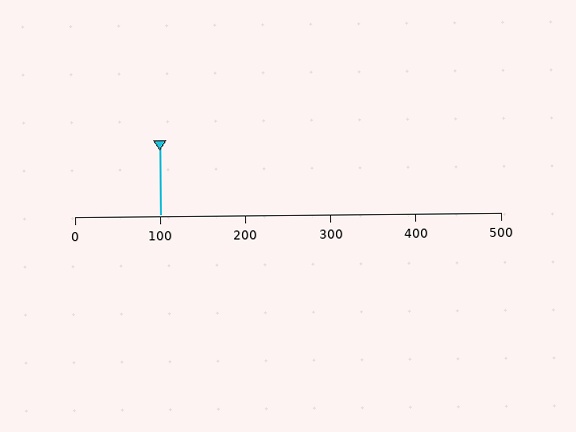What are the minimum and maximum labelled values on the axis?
The axis runs from 0 to 500.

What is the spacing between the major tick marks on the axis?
The major ticks are spaced 100 apart.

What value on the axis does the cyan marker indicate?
The marker indicates approximately 100.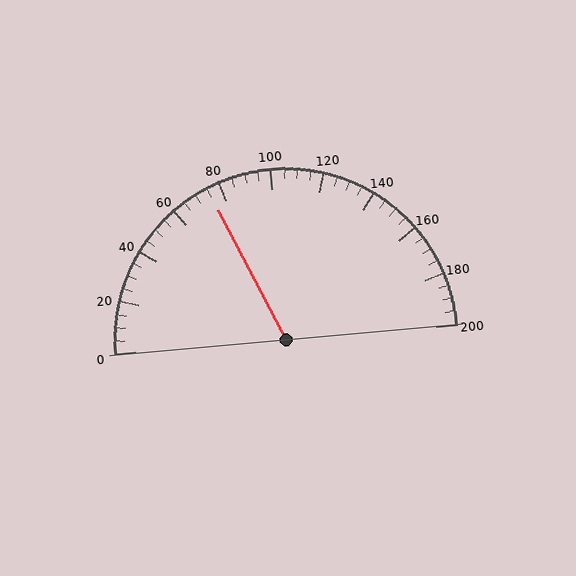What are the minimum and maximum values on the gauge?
The gauge ranges from 0 to 200.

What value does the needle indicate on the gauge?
The needle indicates approximately 75.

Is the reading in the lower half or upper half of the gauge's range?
The reading is in the lower half of the range (0 to 200).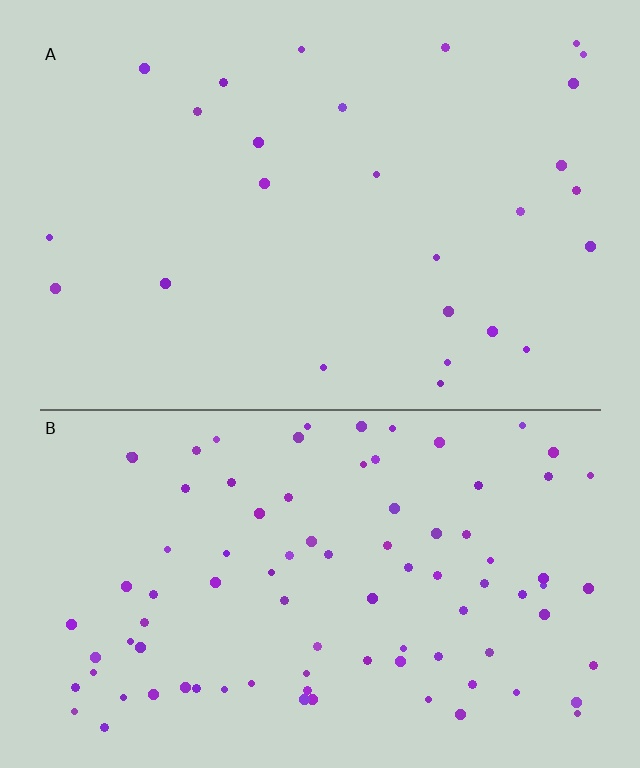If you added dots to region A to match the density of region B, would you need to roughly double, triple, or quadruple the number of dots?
Approximately triple.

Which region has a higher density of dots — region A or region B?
B (the bottom).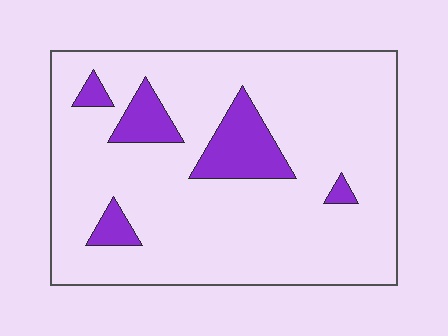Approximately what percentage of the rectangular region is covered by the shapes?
Approximately 15%.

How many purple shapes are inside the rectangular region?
5.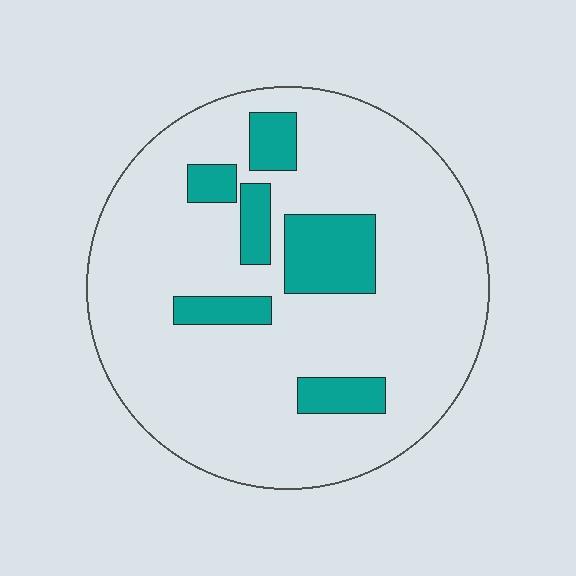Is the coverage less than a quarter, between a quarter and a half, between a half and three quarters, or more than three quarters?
Less than a quarter.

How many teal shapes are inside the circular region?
6.